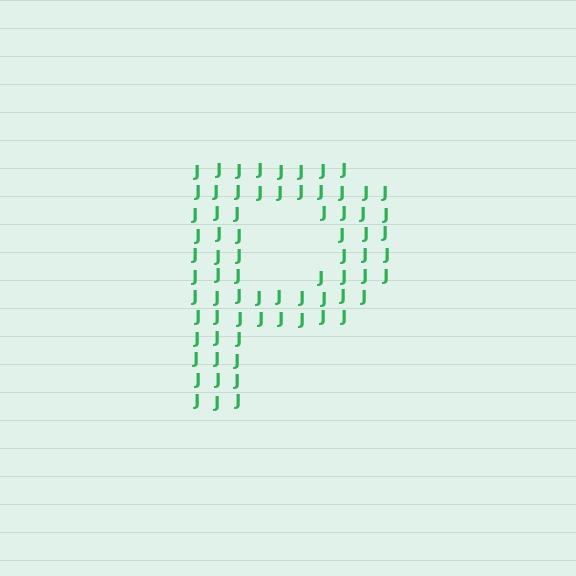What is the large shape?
The large shape is the letter P.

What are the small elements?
The small elements are letter J's.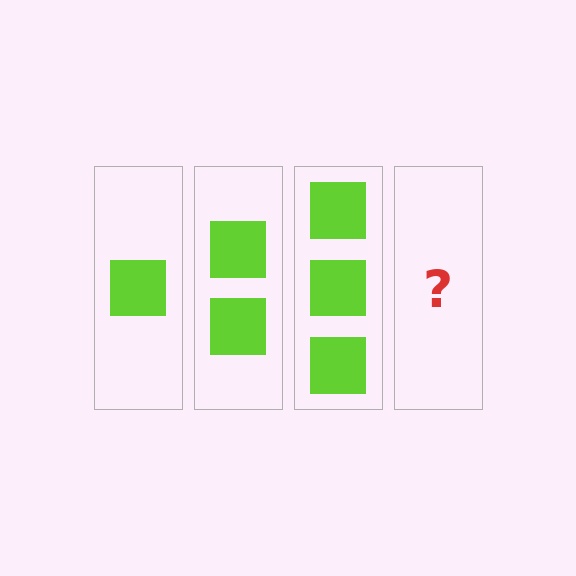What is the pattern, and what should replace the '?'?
The pattern is that each step adds one more square. The '?' should be 4 squares.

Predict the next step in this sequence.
The next step is 4 squares.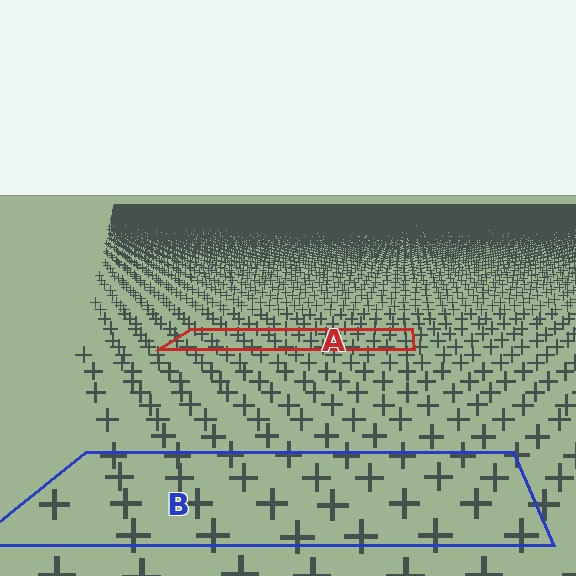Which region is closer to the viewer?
Region B is closer. The texture elements there are larger and more spread out.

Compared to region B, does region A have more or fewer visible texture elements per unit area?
Region A has more texture elements per unit area — they are packed more densely because it is farther away.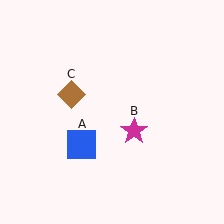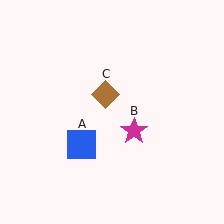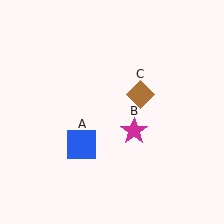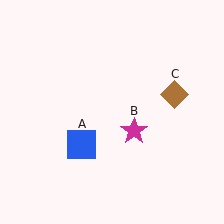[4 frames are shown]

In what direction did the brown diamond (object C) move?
The brown diamond (object C) moved right.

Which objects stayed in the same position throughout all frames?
Blue square (object A) and magenta star (object B) remained stationary.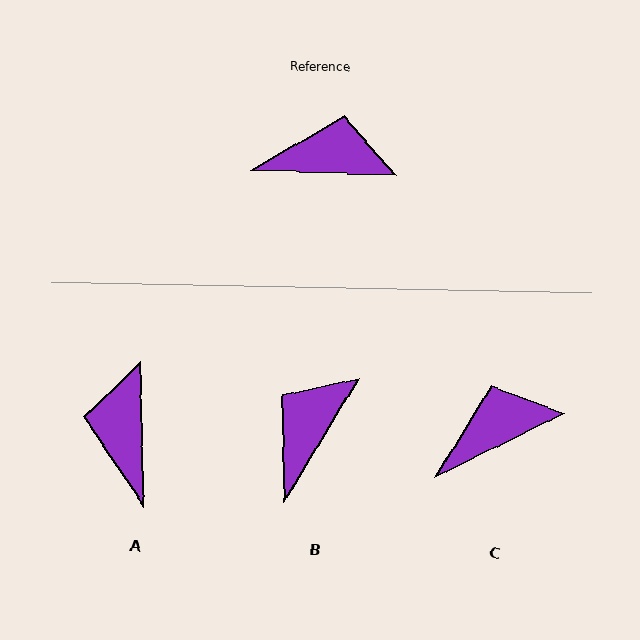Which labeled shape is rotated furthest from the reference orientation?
A, about 94 degrees away.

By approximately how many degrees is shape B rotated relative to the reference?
Approximately 61 degrees counter-clockwise.